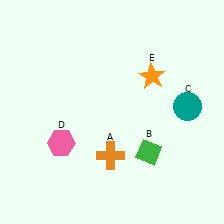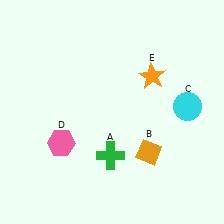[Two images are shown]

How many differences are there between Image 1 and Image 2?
There are 3 differences between the two images.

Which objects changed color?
A changed from orange to green. B changed from green to orange. C changed from teal to cyan.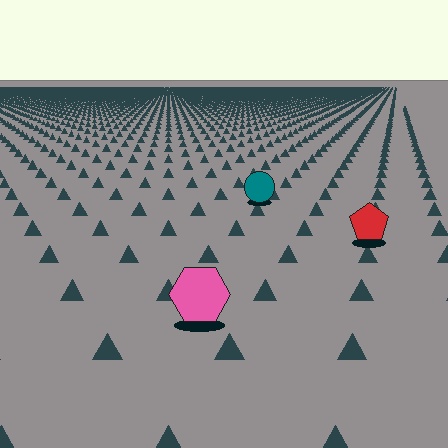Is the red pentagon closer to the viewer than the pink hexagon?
No. The pink hexagon is closer — you can tell from the texture gradient: the ground texture is coarser near it.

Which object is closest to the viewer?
The pink hexagon is closest. The texture marks near it are larger and more spread out.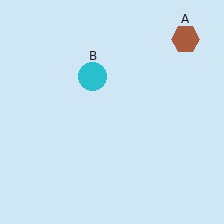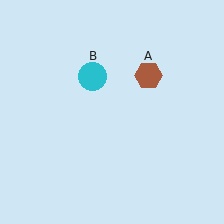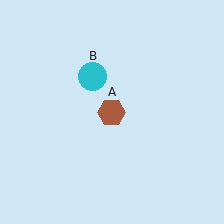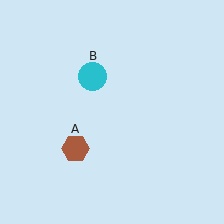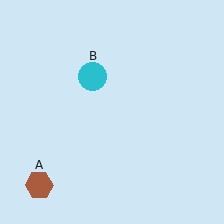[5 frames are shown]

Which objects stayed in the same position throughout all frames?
Cyan circle (object B) remained stationary.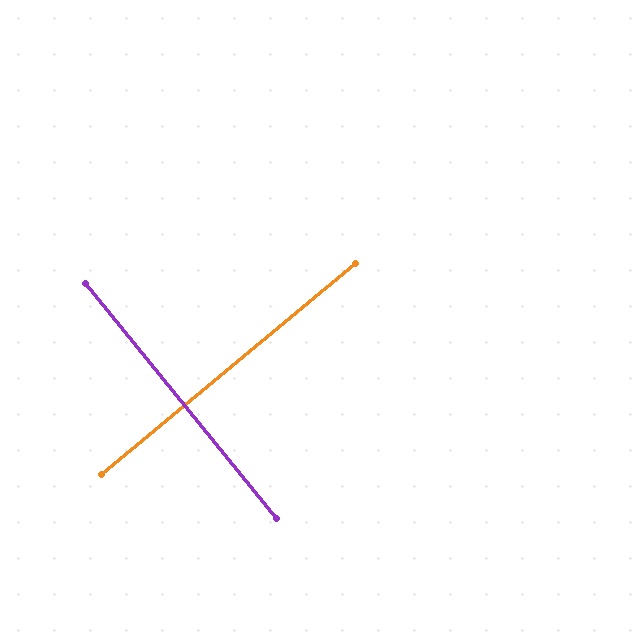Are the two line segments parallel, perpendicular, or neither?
Perpendicular — they meet at approximately 89°.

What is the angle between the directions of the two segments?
Approximately 89 degrees.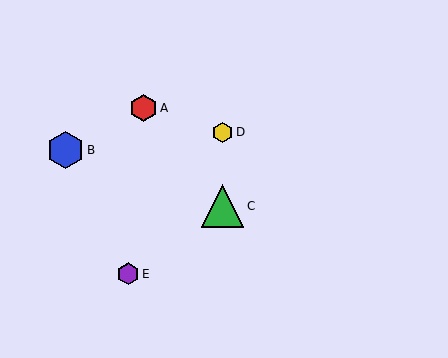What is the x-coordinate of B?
Object B is at x≈65.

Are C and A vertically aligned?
No, C is at x≈223 and A is at x≈143.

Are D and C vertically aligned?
Yes, both are at x≈223.